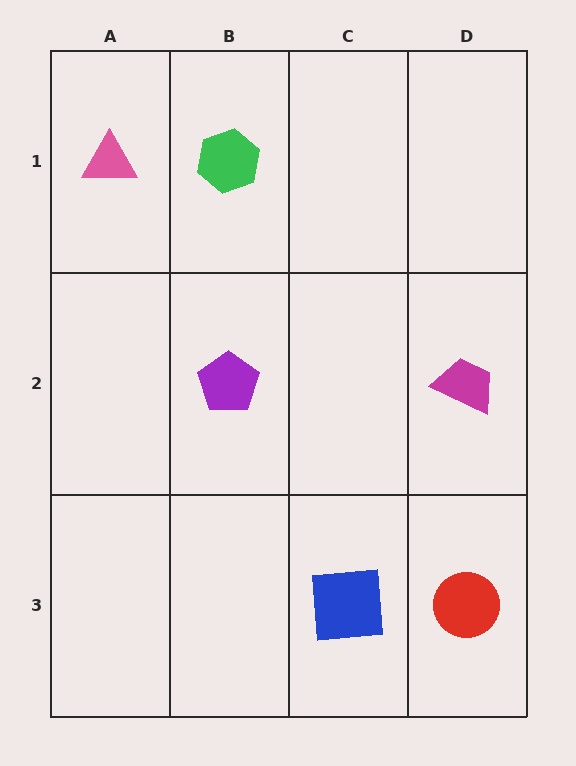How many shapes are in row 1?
2 shapes.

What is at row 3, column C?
A blue square.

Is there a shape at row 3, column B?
No, that cell is empty.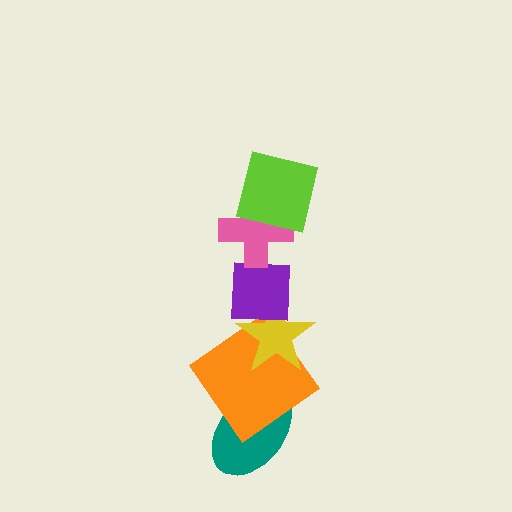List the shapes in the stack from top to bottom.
From top to bottom: the lime square, the pink cross, the purple square, the yellow star, the orange diamond, the teal ellipse.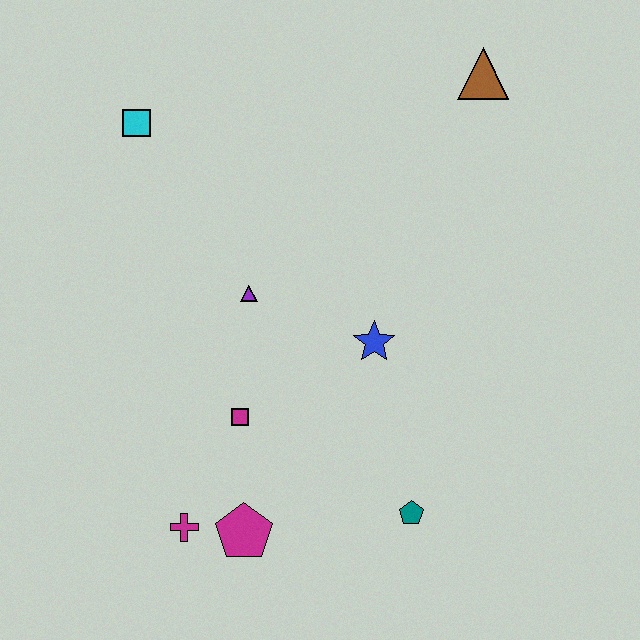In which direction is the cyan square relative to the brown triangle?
The cyan square is to the left of the brown triangle.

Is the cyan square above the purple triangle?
Yes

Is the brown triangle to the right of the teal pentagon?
Yes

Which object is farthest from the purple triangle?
The brown triangle is farthest from the purple triangle.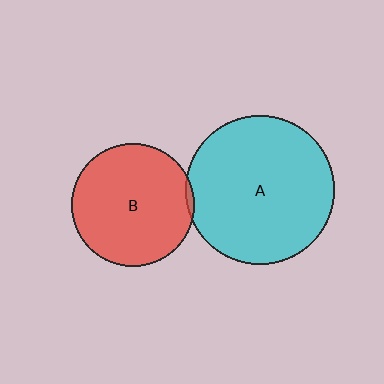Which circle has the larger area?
Circle A (cyan).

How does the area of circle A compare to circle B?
Approximately 1.5 times.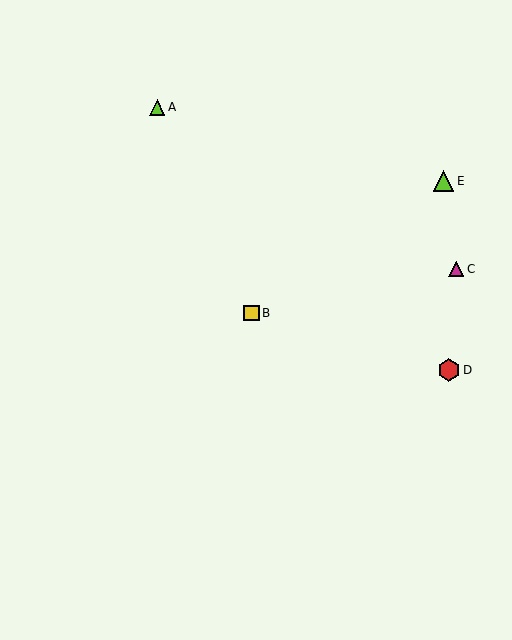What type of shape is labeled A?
Shape A is a lime triangle.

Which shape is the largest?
The red hexagon (labeled D) is the largest.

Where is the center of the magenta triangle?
The center of the magenta triangle is at (456, 269).